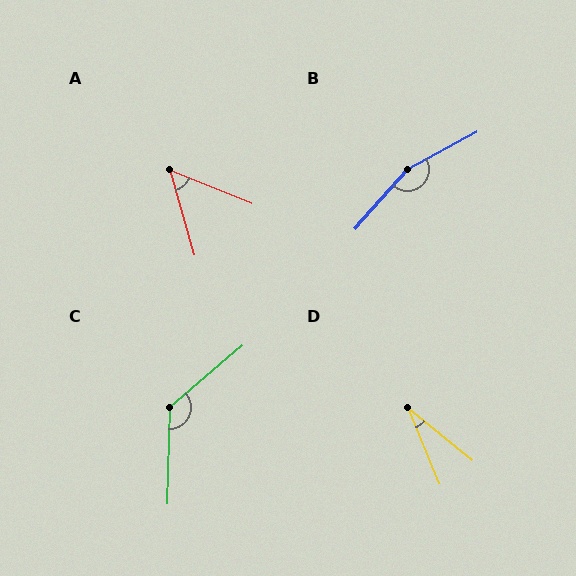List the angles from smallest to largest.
D (29°), A (51°), C (132°), B (160°).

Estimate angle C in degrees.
Approximately 132 degrees.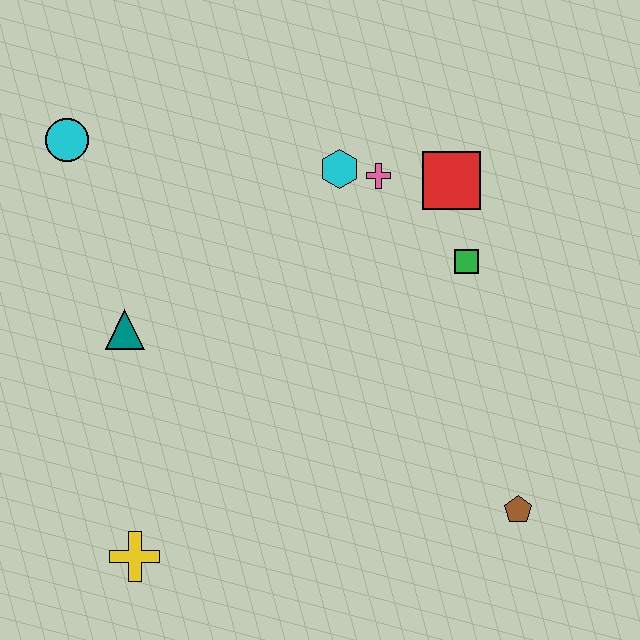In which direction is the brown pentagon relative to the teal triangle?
The brown pentagon is to the right of the teal triangle.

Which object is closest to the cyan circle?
The teal triangle is closest to the cyan circle.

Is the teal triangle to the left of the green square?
Yes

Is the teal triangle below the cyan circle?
Yes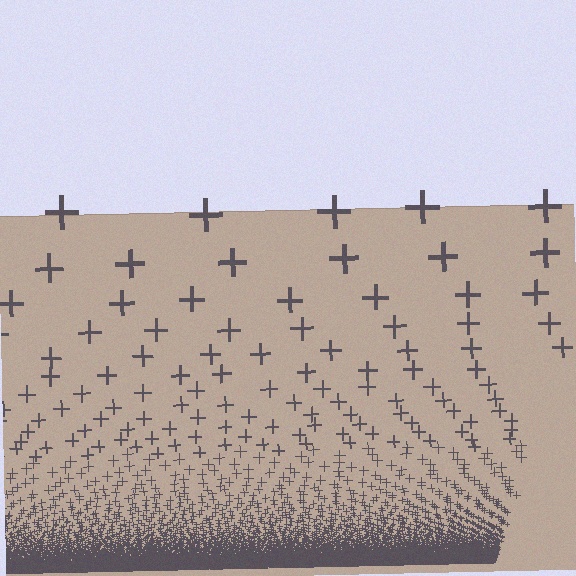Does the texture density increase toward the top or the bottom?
Density increases toward the bottom.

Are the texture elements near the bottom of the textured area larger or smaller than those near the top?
Smaller. The gradient is inverted — elements near the bottom are smaller and denser.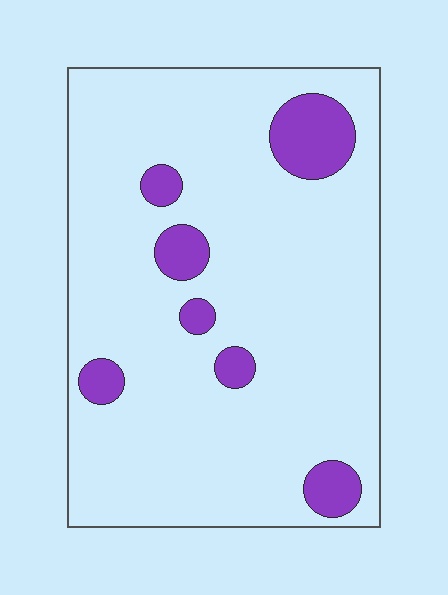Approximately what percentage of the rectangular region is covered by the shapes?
Approximately 10%.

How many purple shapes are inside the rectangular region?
7.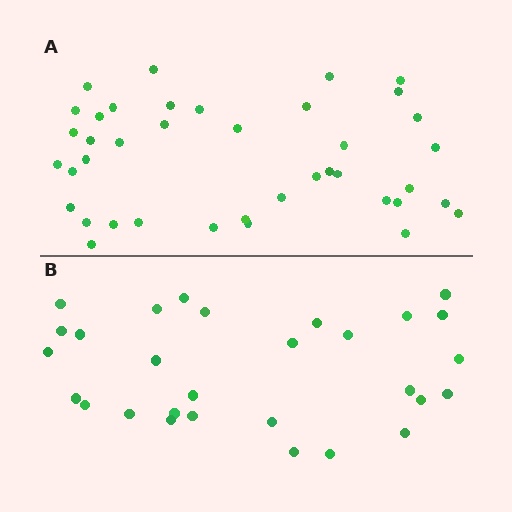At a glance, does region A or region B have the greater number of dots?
Region A (the top region) has more dots.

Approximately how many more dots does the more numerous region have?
Region A has roughly 12 or so more dots than region B.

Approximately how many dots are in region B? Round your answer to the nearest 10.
About 30 dots. (The exact count is 29, which rounds to 30.)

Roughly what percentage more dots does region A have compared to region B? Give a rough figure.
About 40% more.